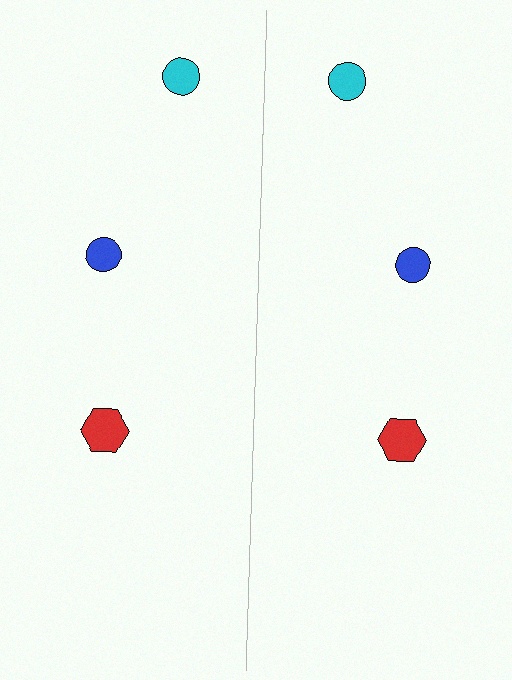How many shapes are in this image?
There are 6 shapes in this image.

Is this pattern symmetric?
Yes, this pattern has bilateral (reflection) symmetry.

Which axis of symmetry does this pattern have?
The pattern has a vertical axis of symmetry running through the center of the image.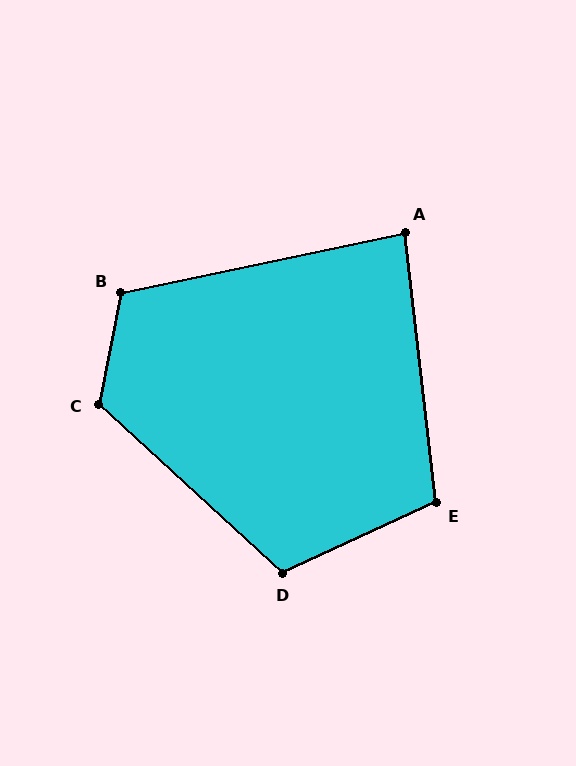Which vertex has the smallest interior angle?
A, at approximately 85 degrees.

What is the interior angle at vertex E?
Approximately 108 degrees (obtuse).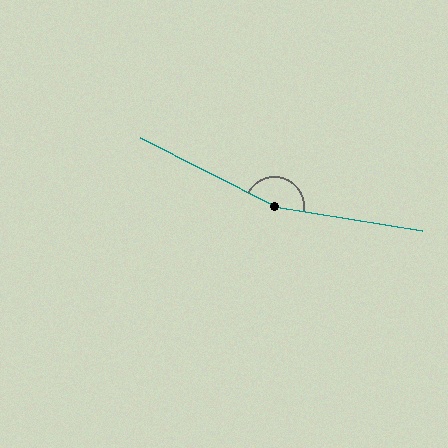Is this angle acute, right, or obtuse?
It is obtuse.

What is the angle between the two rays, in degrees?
Approximately 163 degrees.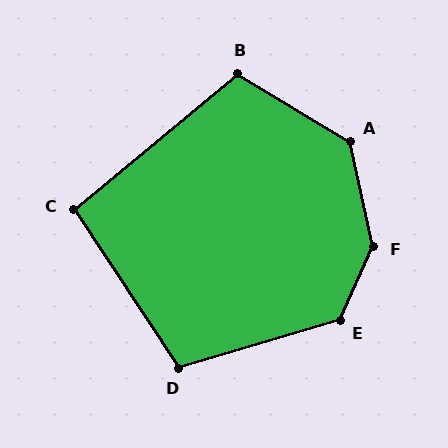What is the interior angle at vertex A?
Approximately 133 degrees (obtuse).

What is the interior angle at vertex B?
Approximately 109 degrees (obtuse).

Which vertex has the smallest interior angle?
C, at approximately 96 degrees.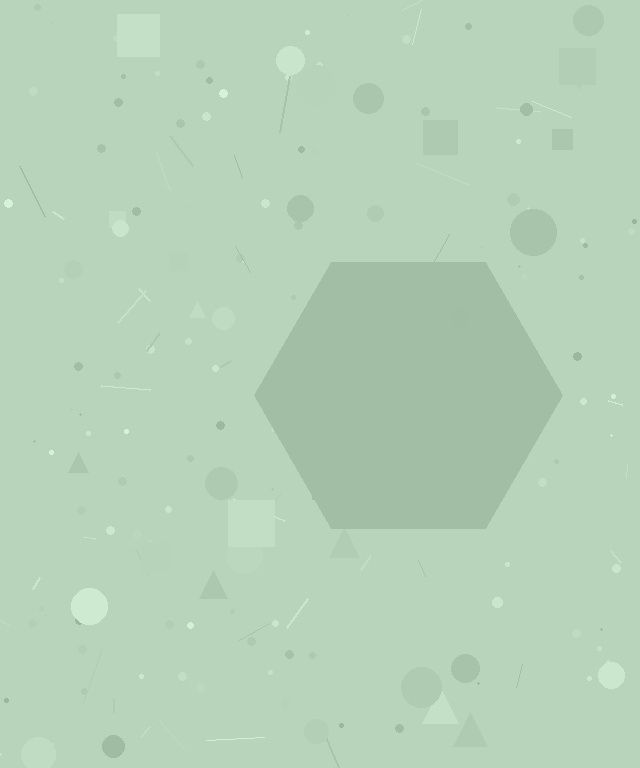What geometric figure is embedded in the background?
A hexagon is embedded in the background.